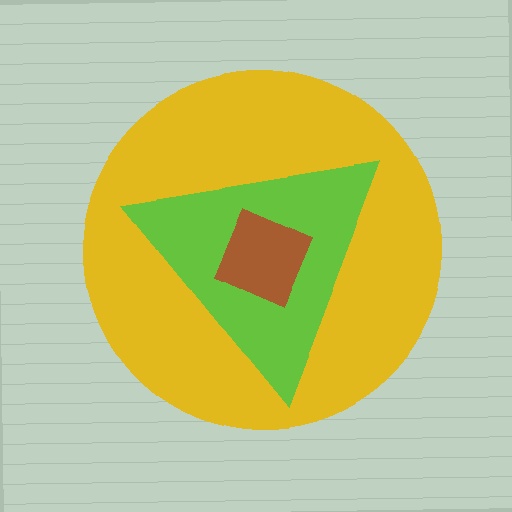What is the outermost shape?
The yellow circle.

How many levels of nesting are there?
3.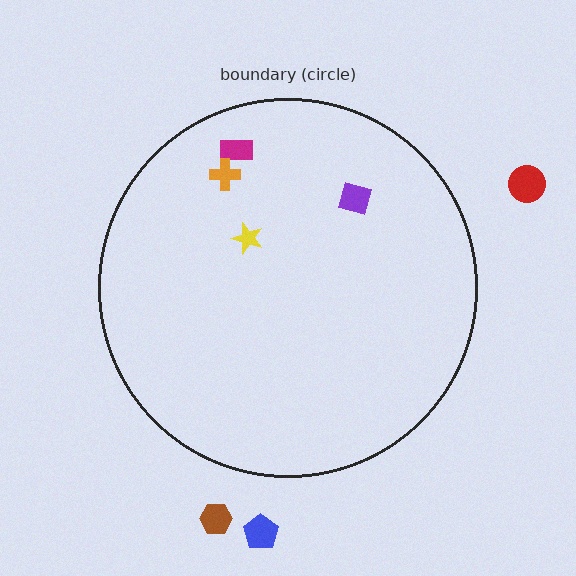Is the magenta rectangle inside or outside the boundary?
Inside.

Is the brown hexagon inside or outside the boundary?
Outside.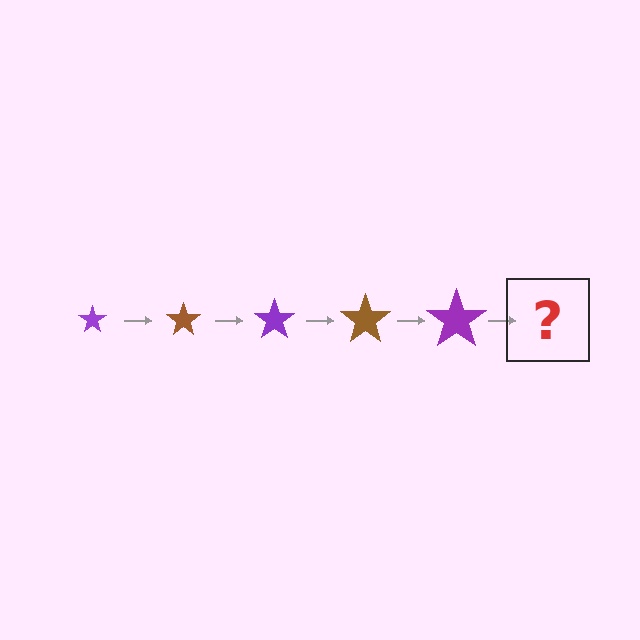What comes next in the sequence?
The next element should be a brown star, larger than the previous one.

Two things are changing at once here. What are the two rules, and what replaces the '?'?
The two rules are that the star grows larger each step and the color cycles through purple and brown. The '?' should be a brown star, larger than the previous one.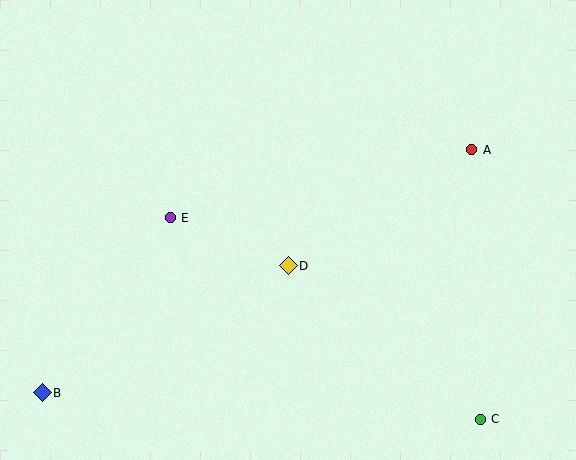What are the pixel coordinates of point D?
Point D is at (288, 266).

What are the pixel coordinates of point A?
Point A is at (472, 150).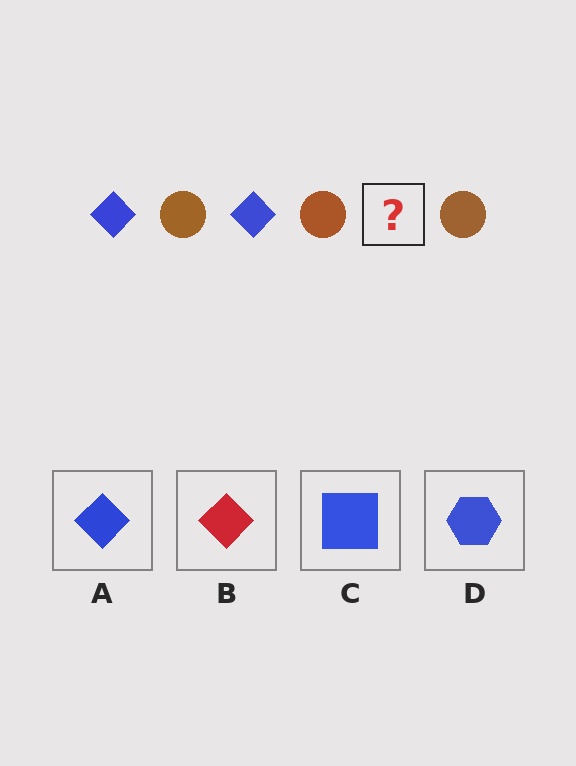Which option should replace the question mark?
Option A.